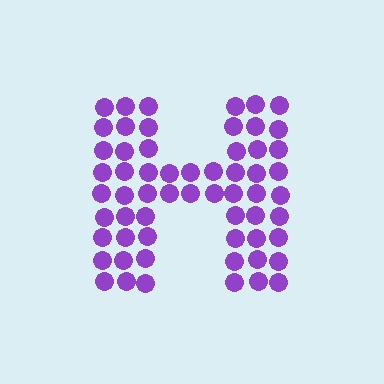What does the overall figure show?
The overall figure shows the letter H.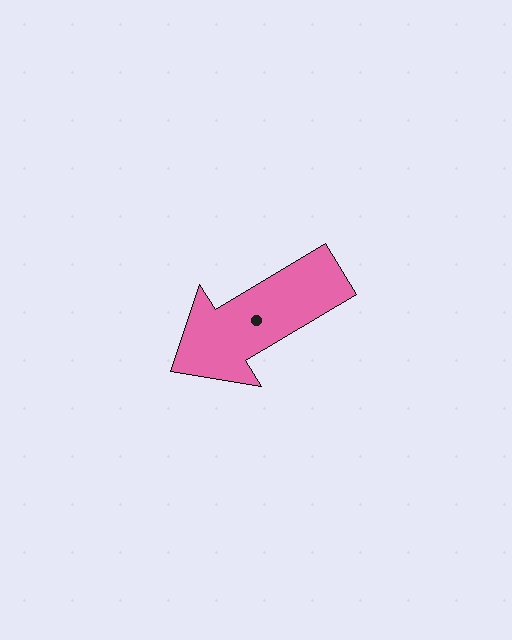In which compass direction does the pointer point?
Southwest.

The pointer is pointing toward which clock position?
Roughly 8 o'clock.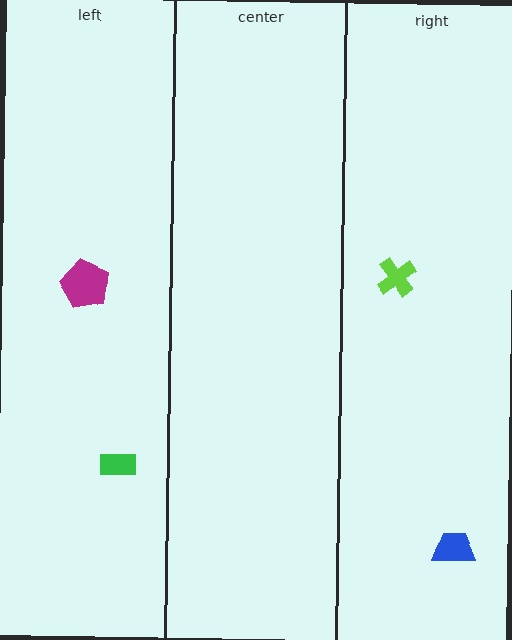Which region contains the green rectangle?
The left region.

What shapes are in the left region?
The green rectangle, the magenta pentagon.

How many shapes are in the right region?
2.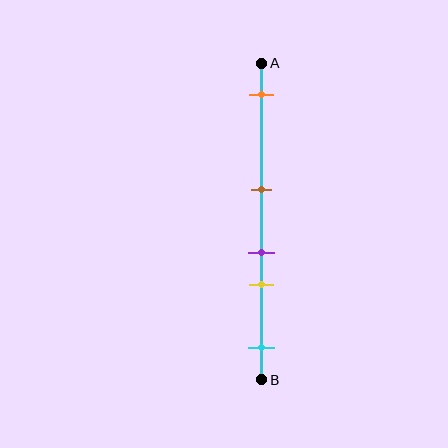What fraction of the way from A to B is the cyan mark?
The cyan mark is approximately 90% (0.9) of the way from A to B.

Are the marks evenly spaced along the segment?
No, the marks are not evenly spaced.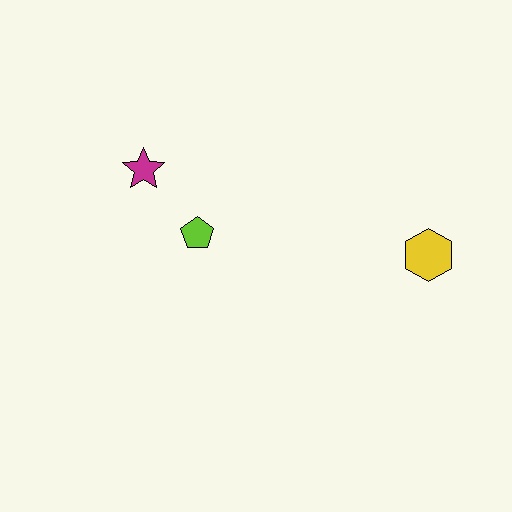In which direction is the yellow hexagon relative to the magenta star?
The yellow hexagon is to the right of the magenta star.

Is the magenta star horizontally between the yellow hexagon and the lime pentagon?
No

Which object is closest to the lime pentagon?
The magenta star is closest to the lime pentagon.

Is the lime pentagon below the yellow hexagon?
No